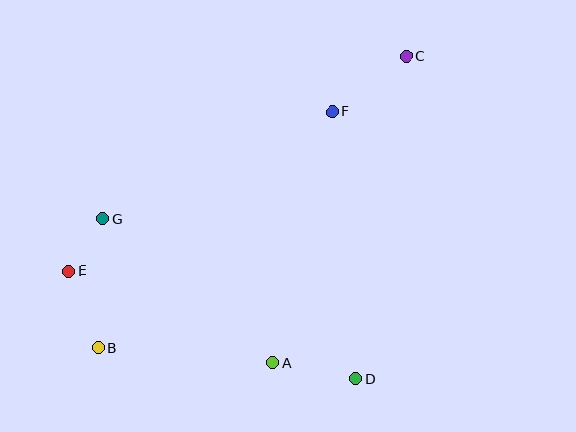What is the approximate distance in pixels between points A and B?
The distance between A and B is approximately 175 pixels.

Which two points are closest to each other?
Points E and G are closest to each other.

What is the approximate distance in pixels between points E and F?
The distance between E and F is approximately 308 pixels.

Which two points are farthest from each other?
Points B and C are farthest from each other.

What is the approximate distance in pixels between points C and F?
The distance between C and F is approximately 93 pixels.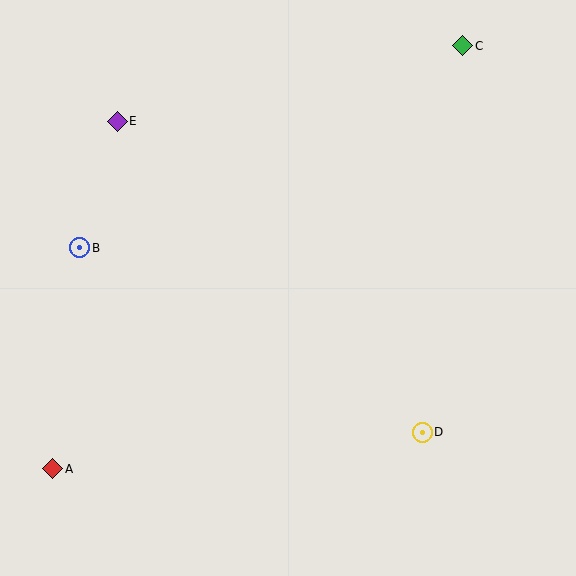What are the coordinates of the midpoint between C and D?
The midpoint between C and D is at (443, 239).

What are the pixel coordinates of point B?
Point B is at (80, 248).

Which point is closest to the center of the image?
Point D at (422, 432) is closest to the center.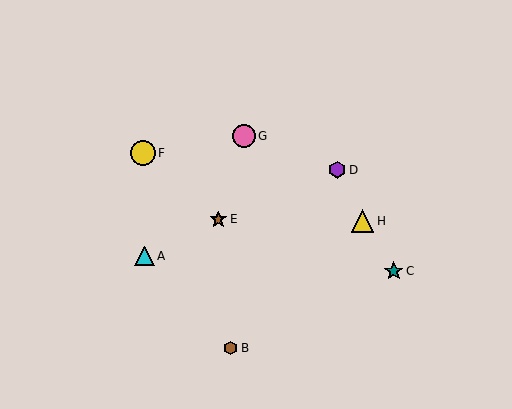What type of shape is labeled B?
Shape B is a brown hexagon.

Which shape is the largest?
The yellow circle (labeled F) is the largest.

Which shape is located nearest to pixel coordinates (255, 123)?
The pink circle (labeled G) at (244, 136) is nearest to that location.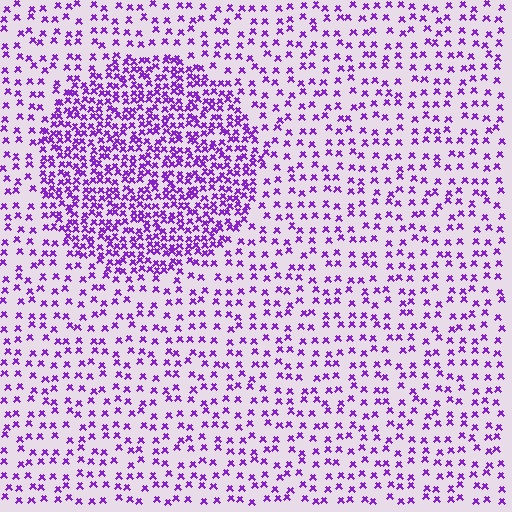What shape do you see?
I see a circle.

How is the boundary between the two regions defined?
The boundary is defined by a change in element density (approximately 2.3x ratio). All elements are the same color, size, and shape.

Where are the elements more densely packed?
The elements are more densely packed inside the circle boundary.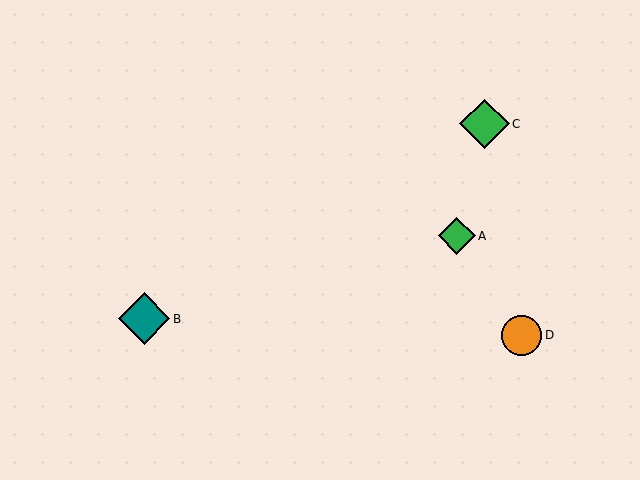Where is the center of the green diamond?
The center of the green diamond is at (484, 124).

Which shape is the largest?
The teal diamond (labeled B) is the largest.